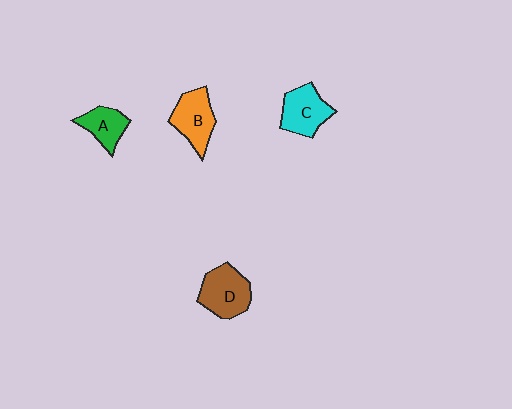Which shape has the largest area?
Shape D (brown).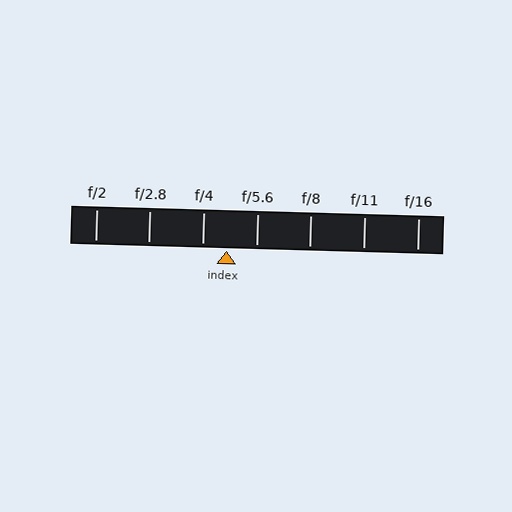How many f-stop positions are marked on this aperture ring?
There are 7 f-stop positions marked.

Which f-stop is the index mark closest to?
The index mark is closest to f/4.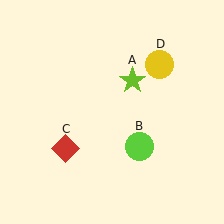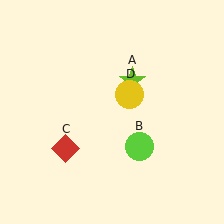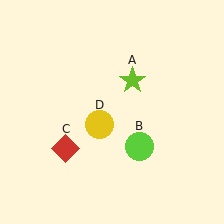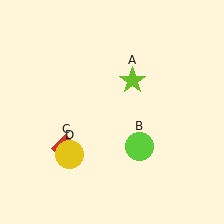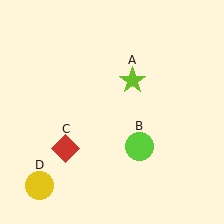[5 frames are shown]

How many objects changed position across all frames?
1 object changed position: yellow circle (object D).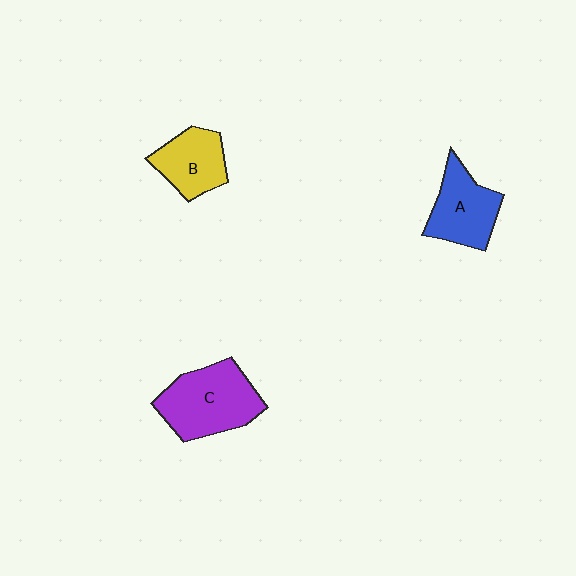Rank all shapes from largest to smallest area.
From largest to smallest: C (purple), A (blue), B (yellow).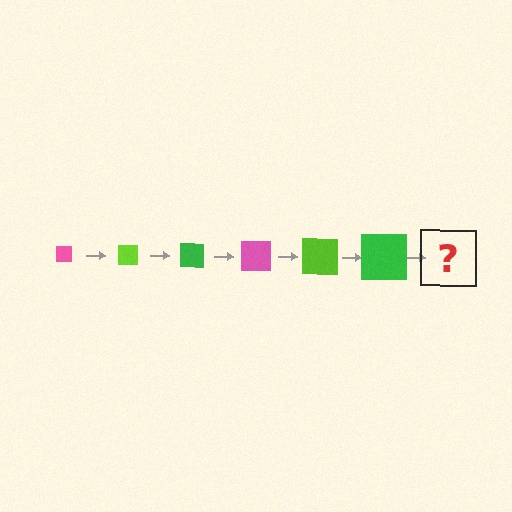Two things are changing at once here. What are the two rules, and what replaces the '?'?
The two rules are that the square grows larger each step and the color cycles through pink, lime, and green. The '?' should be a pink square, larger than the previous one.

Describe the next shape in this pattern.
It should be a pink square, larger than the previous one.